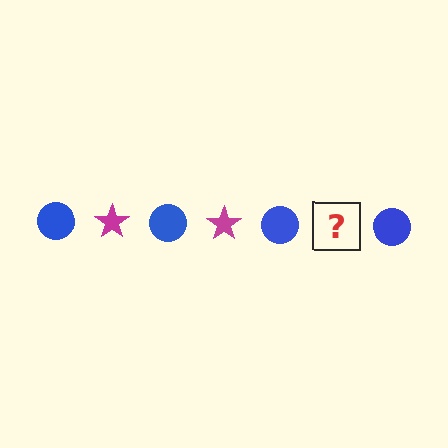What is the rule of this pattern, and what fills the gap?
The rule is that the pattern alternates between blue circle and magenta star. The gap should be filled with a magenta star.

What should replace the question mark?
The question mark should be replaced with a magenta star.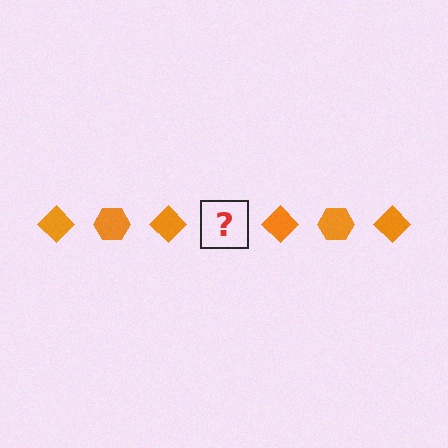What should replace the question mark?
The question mark should be replaced with an orange hexagon.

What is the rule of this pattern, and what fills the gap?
The rule is that the pattern cycles through diamond, hexagon shapes in orange. The gap should be filled with an orange hexagon.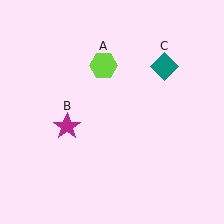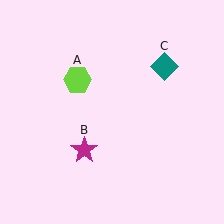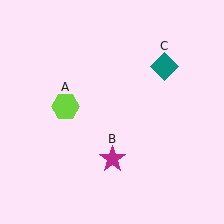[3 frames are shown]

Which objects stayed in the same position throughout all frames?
Teal diamond (object C) remained stationary.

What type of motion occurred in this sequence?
The lime hexagon (object A), magenta star (object B) rotated counterclockwise around the center of the scene.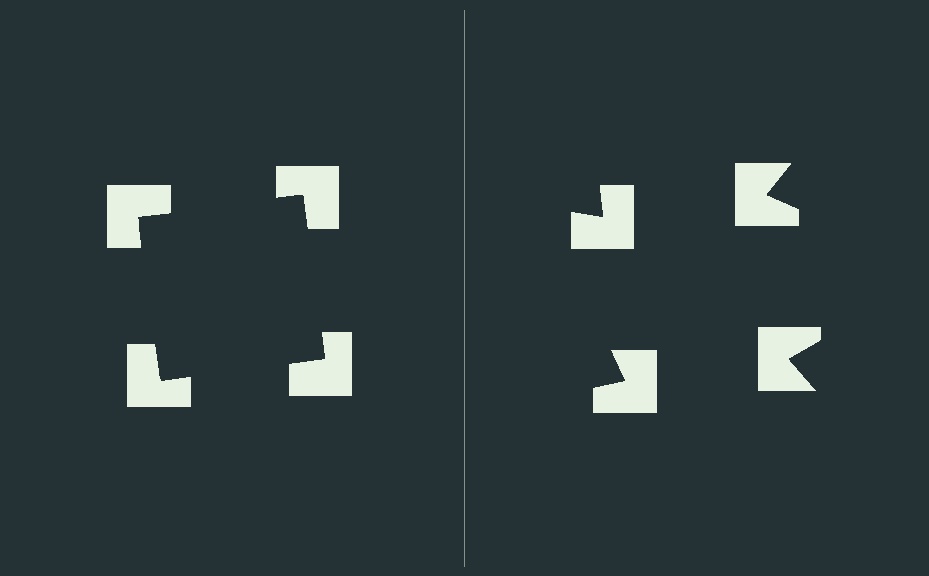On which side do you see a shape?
An illusory square appears on the left side. On the right side the wedge cuts are rotated, so no coherent shape forms.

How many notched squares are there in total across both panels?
8 — 4 on each side.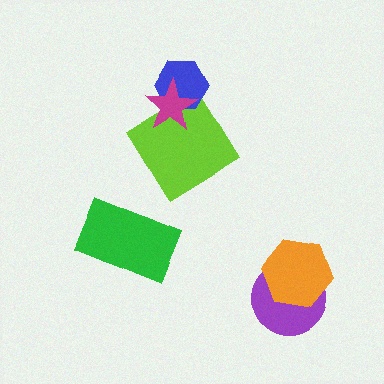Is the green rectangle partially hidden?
No, no other shape covers it.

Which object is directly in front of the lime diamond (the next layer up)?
The blue hexagon is directly in front of the lime diamond.